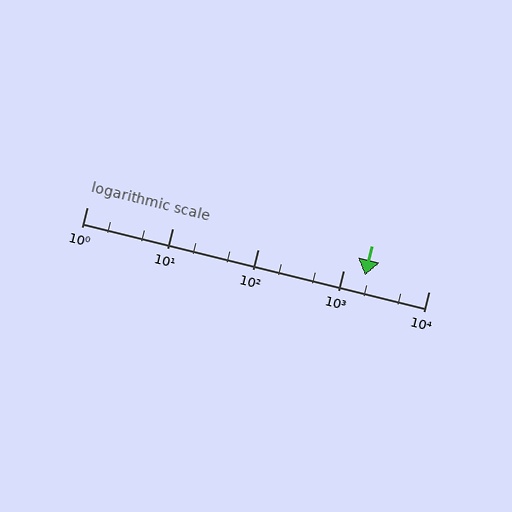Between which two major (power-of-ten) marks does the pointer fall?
The pointer is between 1000 and 10000.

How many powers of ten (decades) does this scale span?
The scale spans 4 decades, from 1 to 10000.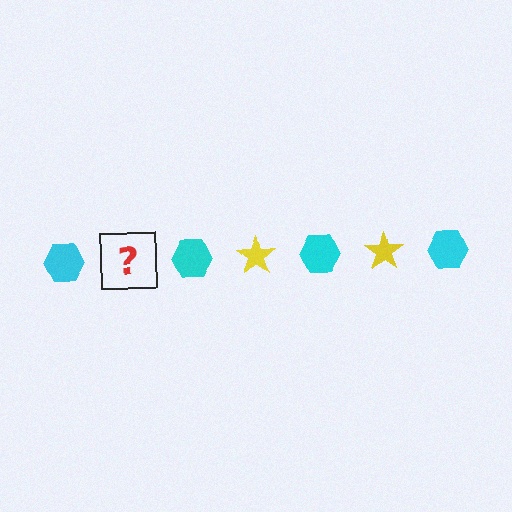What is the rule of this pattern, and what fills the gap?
The rule is that the pattern alternates between cyan hexagon and yellow star. The gap should be filled with a yellow star.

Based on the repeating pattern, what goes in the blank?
The blank should be a yellow star.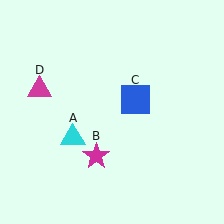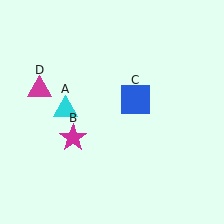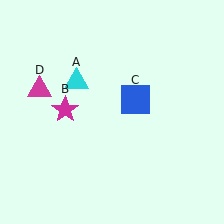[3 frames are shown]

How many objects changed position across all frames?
2 objects changed position: cyan triangle (object A), magenta star (object B).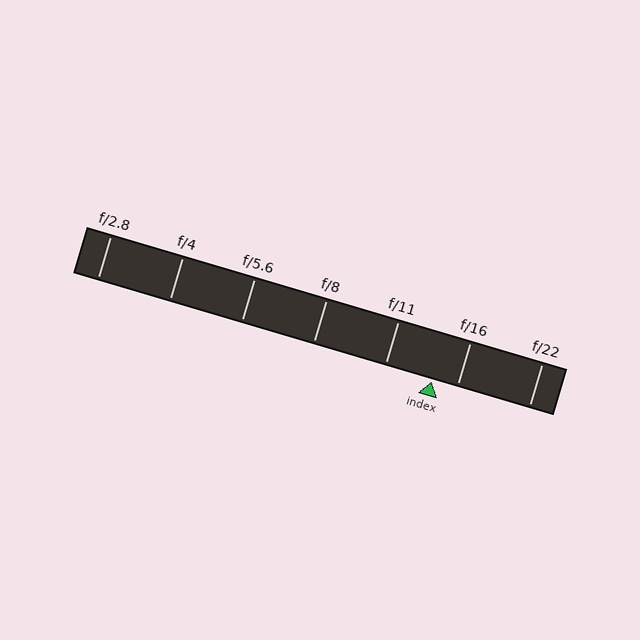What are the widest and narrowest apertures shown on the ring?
The widest aperture shown is f/2.8 and the narrowest is f/22.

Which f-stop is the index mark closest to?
The index mark is closest to f/16.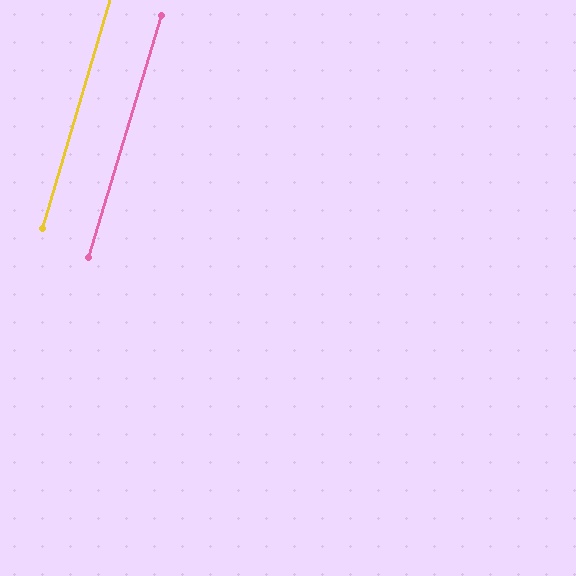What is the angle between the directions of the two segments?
Approximately 0 degrees.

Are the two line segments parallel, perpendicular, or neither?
Parallel — their directions differ by only 0.5°.